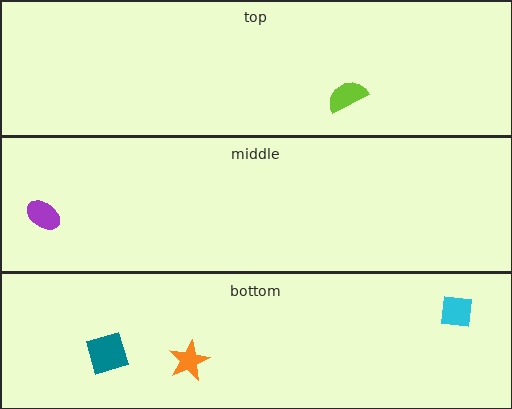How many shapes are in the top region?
1.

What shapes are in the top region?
The lime semicircle.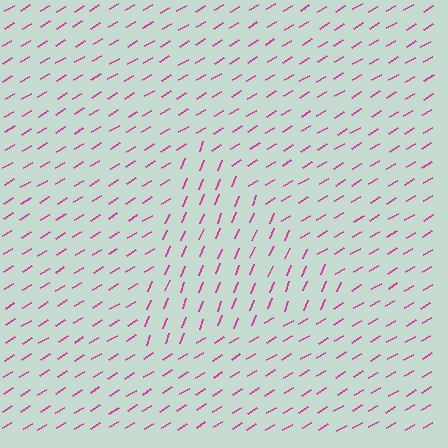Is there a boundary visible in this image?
Yes, there is a texture boundary formed by a change in line orientation.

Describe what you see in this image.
The image is filled with small magenta line segments. A triangle region in the image has lines oriented differently from the surrounding lines, creating a visible texture boundary.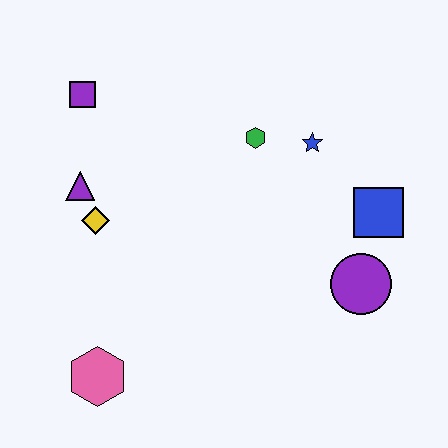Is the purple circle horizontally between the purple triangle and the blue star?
No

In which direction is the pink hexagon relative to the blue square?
The pink hexagon is to the left of the blue square.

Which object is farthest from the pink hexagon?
The blue square is farthest from the pink hexagon.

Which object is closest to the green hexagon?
The blue star is closest to the green hexagon.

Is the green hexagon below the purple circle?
No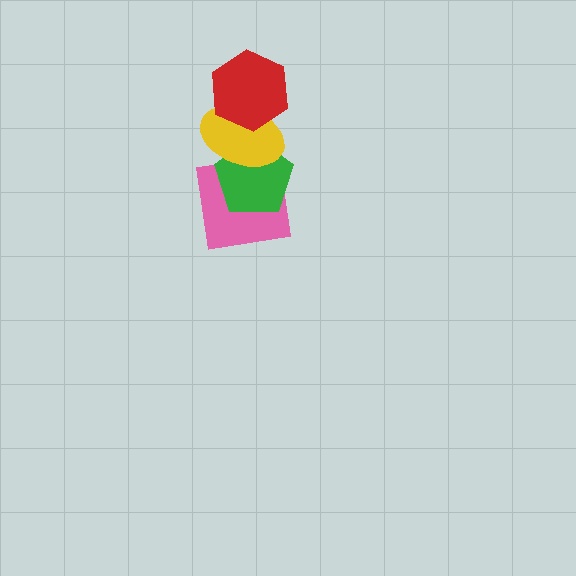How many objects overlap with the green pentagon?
2 objects overlap with the green pentagon.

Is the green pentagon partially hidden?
Yes, it is partially covered by another shape.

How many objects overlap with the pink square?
2 objects overlap with the pink square.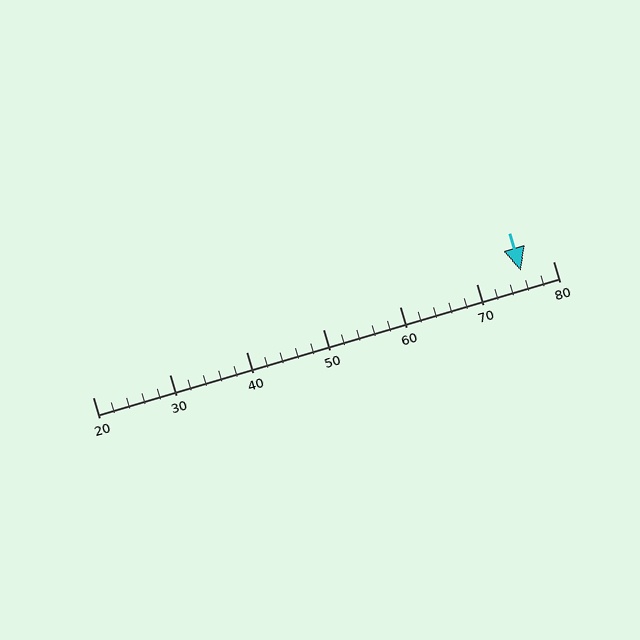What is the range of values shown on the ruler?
The ruler shows values from 20 to 80.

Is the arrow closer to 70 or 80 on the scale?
The arrow is closer to 80.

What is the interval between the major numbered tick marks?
The major tick marks are spaced 10 units apart.